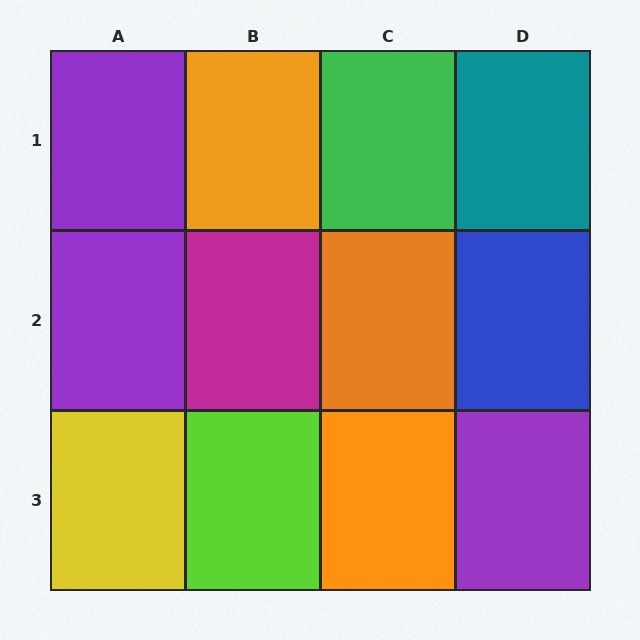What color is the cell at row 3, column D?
Purple.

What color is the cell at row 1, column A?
Purple.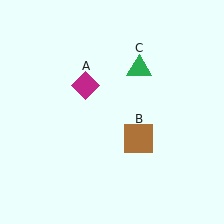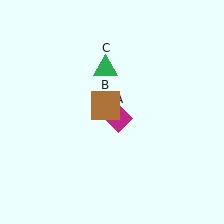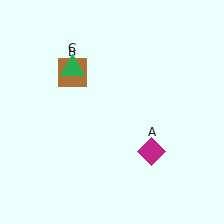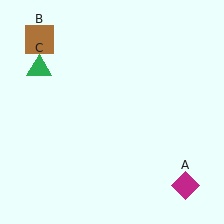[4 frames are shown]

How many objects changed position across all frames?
3 objects changed position: magenta diamond (object A), brown square (object B), green triangle (object C).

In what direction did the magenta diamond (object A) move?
The magenta diamond (object A) moved down and to the right.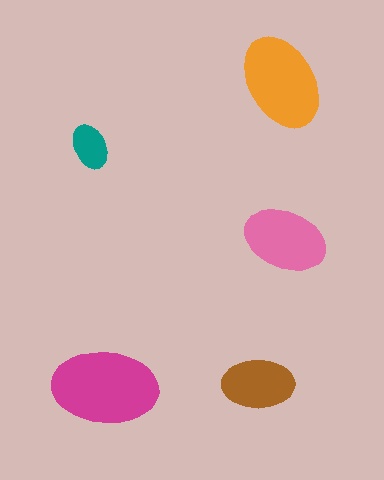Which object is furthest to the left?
The teal ellipse is leftmost.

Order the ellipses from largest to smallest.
the magenta one, the orange one, the pink one, the brown one, the teal one.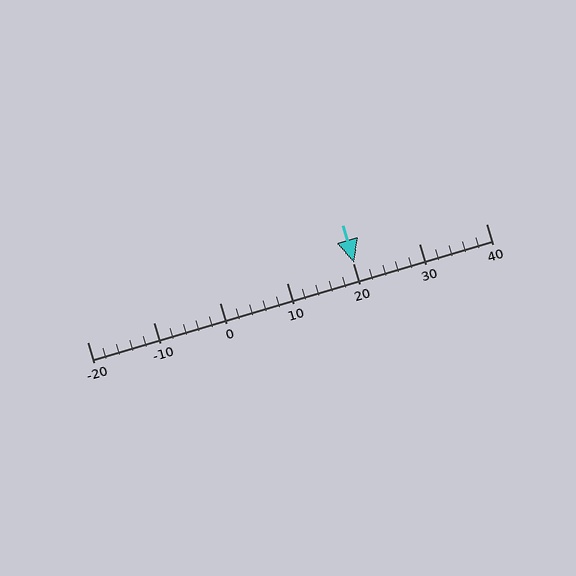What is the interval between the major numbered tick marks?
The major tick marks are spaced 10 units apart.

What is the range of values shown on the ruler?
The ruler shows values from -20 to 40.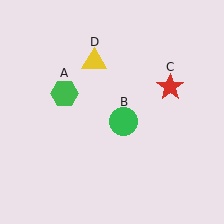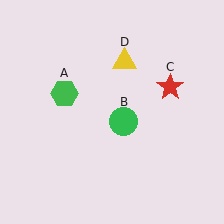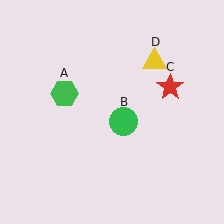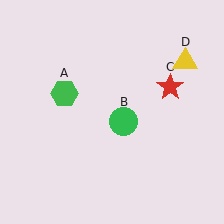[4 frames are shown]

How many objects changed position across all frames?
1 object changed position: yellow triangle (object D).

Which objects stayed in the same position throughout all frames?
Green hexagon (object A) and green circle (object B) and red star (object C) remained stationary.